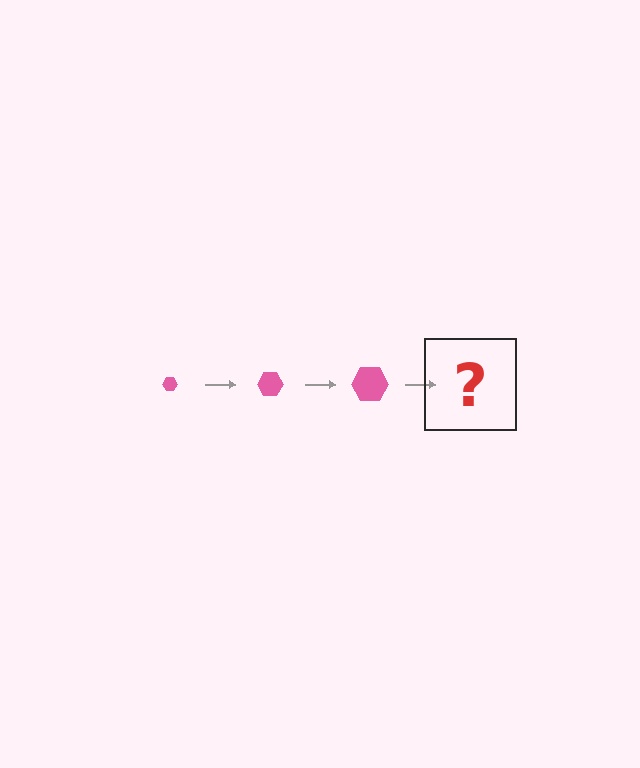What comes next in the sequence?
The next element should be a pink hexagon, larger than the previous one.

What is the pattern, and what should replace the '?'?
The pattern is that the hexagon gets progressively larger each step. The '?' should be a pink hexagon, larger than the previous one.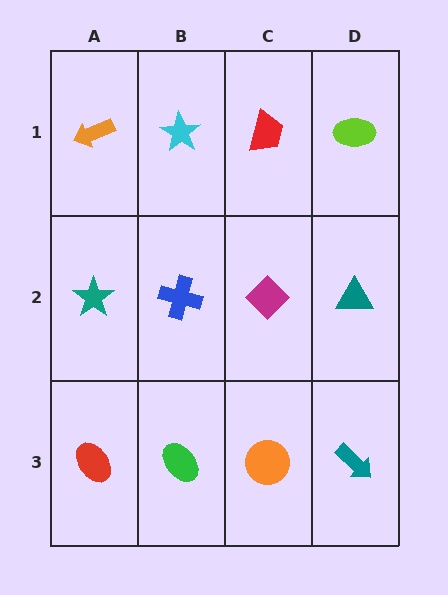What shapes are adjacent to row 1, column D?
A teal triangle (row 2, column D), a red trapezoid (row 1, column C).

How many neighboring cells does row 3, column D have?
2.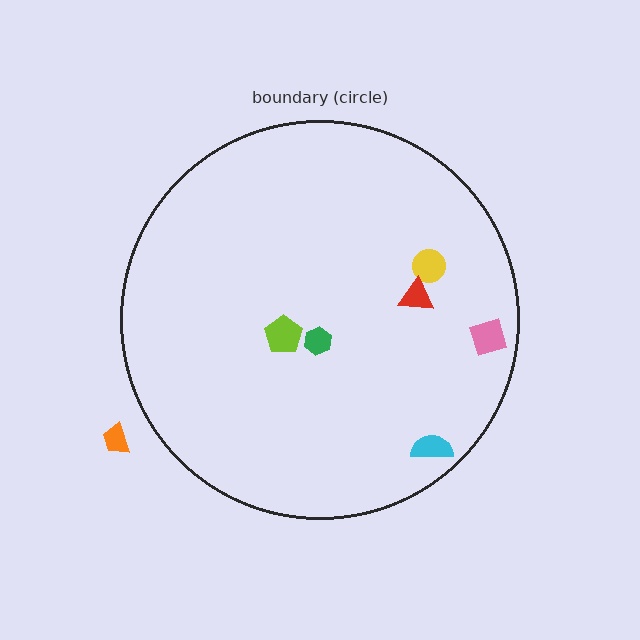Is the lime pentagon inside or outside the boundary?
Inside.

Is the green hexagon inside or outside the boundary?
Inside.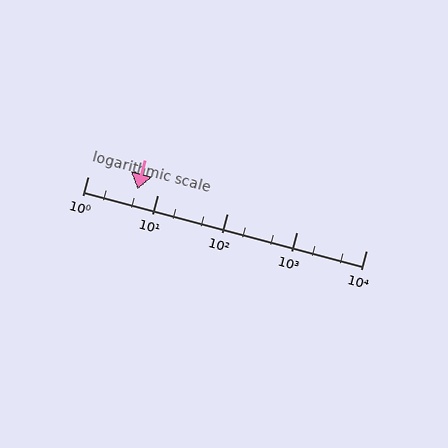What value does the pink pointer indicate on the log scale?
The pointer indicates approximately 5.2.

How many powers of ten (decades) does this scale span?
The scale spans 4 decades, from 1 to 10000.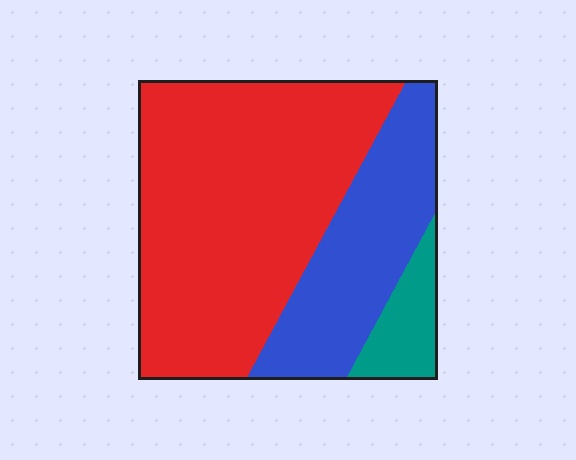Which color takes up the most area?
Red, at roughly 65%.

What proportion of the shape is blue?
Blue covers 28% of the shape.